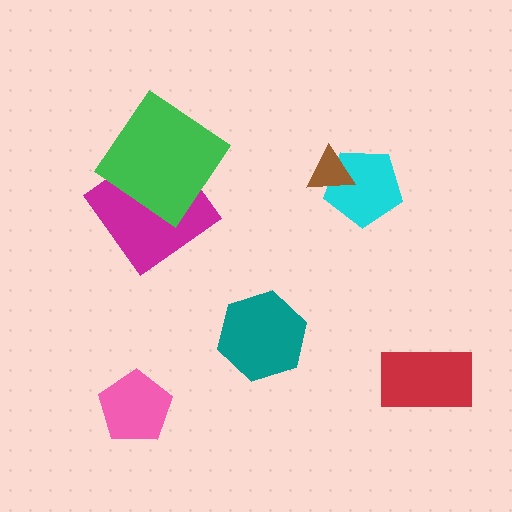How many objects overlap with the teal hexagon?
0 objects overlap with the teal hexagon.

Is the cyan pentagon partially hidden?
Yes, it is partially covered by another shape.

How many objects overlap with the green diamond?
1 object overlaps with the green diamond.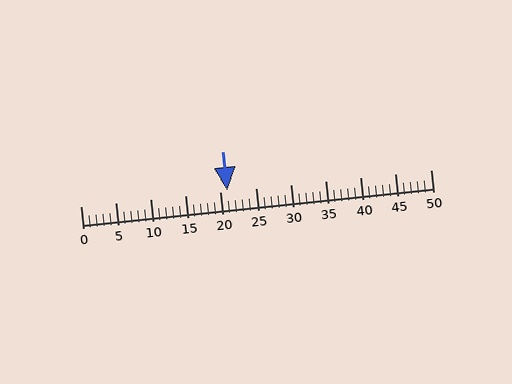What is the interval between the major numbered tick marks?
The major tick marks are spaced 5 units apart.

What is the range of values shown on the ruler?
The ruler shows values from 0 to 50.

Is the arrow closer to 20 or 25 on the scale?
The arrow is closer to 20.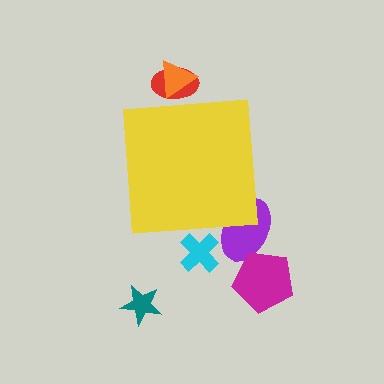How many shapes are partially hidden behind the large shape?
4 shapes are partially hidden.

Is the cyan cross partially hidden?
Yes, the cyan cross is partially hidden behind the yellow square.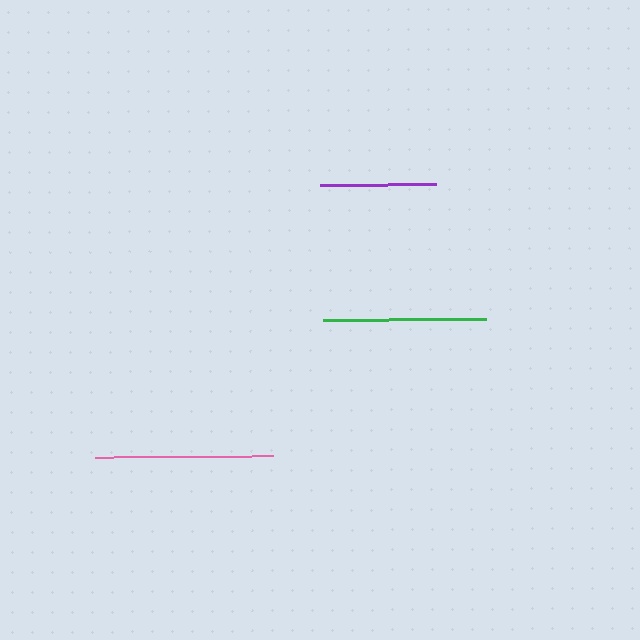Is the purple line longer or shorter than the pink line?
The pink line is longer than the purple line.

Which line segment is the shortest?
The purple line is the shortest at approximately 116 pixels.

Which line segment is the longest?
The pink line is the longest at approximately 178 pixels.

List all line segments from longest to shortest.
From longest to shortest: pink, green, purple.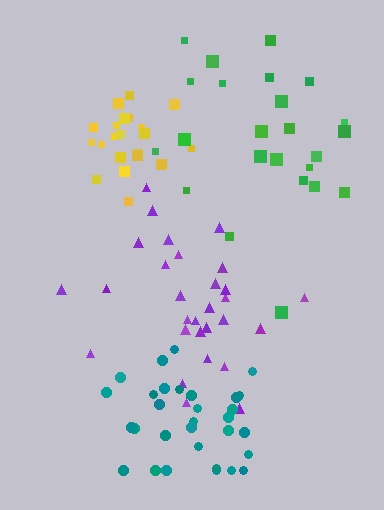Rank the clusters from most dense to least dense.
yellow, teal, purple, green.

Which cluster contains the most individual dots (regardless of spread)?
Teal (32).